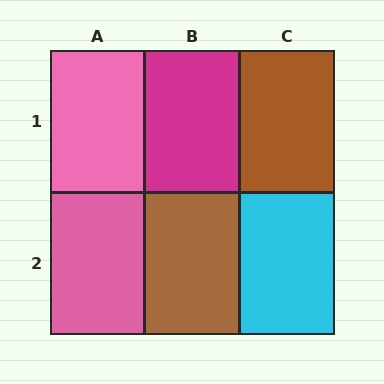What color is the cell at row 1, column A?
Pink.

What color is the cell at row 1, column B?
Magenta.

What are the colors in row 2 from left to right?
Pink, brown, cyan.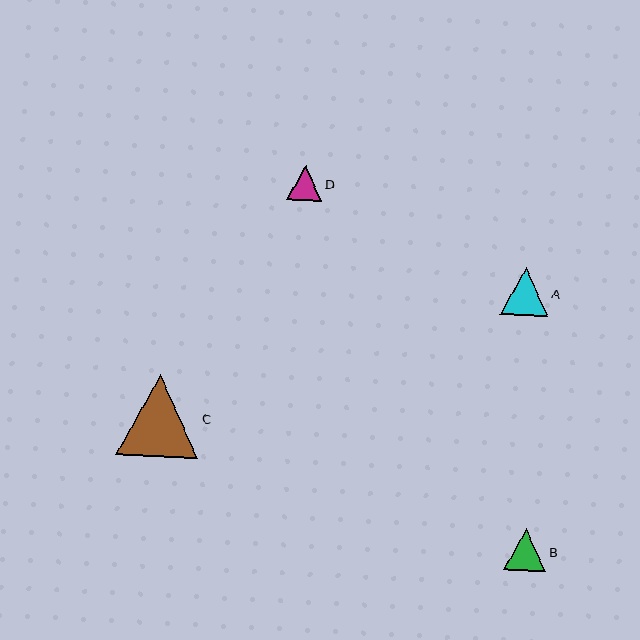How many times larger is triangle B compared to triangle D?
Triangle B is approximately 1.2 times the size of triangle D.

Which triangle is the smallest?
Triangle D is the smallest with a size of approximately 34 pixels.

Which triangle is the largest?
Triangle C is the largest with a size of approximately 82 pixels.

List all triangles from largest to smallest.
From largest to smallest: C, A, B, D.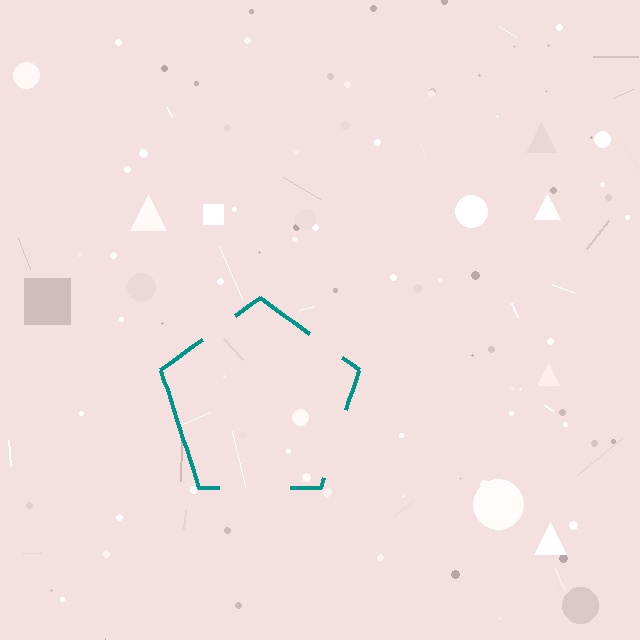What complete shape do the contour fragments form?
The contour fragments form a pentagon.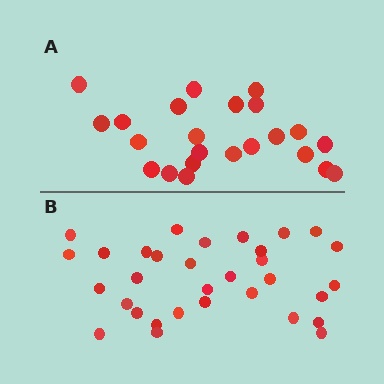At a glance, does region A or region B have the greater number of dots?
Region B (the bottom region) has more dots.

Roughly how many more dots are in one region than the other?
Region B has roughly 8 or so more dots than region A.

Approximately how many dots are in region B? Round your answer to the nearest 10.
About 30 dots. (The exact count is 32, which rounds to 30.)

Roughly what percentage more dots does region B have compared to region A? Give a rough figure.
About 40% more.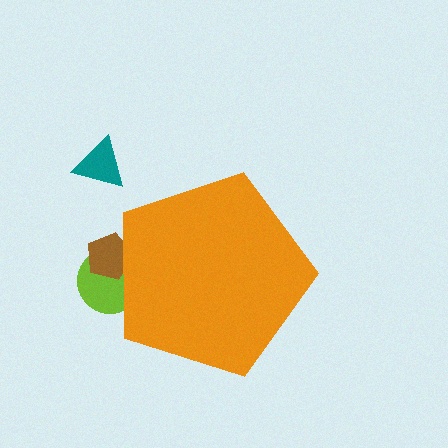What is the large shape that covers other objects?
An orange pentagon.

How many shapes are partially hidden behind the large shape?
2 shapes are partially hidden.